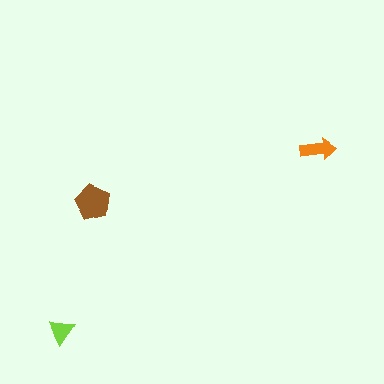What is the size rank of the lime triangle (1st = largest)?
3rd.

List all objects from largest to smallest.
The brown pentagon, the orange arrow, the lime triangle.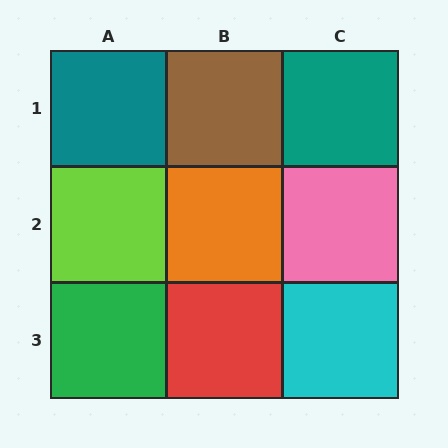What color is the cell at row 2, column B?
Orange.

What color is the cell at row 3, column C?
Cyan.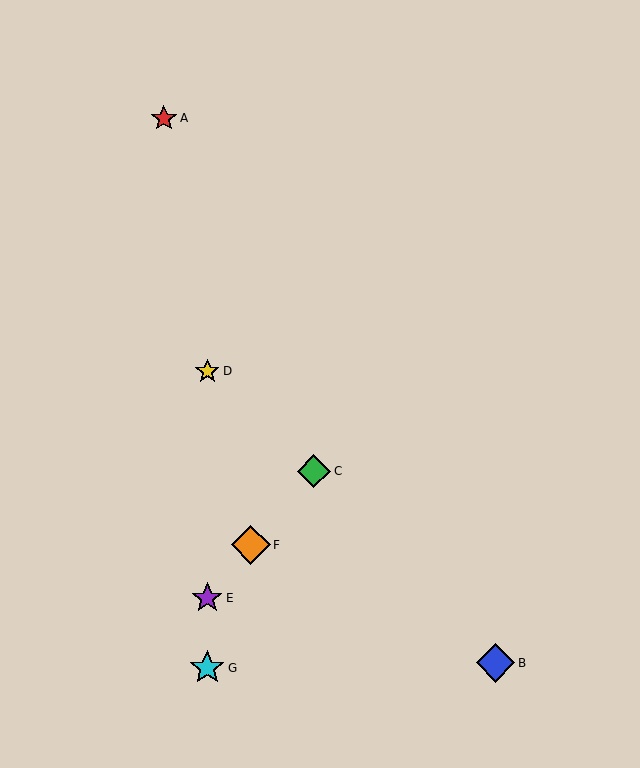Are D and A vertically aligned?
No, D is at x≈207 and A is at x≈164.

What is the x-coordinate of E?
Object E is at x≈207.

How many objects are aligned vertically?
3 objects (D, E, G) are aligned vertically.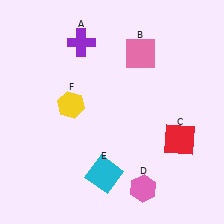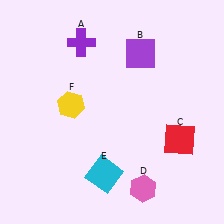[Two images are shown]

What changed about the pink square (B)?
In Image 1, B is pink. In Image 2, it changed to purple.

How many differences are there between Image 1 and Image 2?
There is 1 difference between the two images.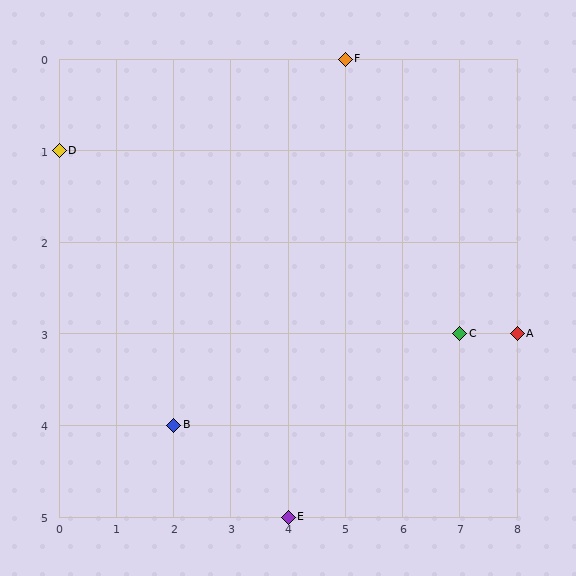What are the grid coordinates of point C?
Point C is at grid coordinates (7, 3).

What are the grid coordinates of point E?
Point E is at grid coordinates (4, 5).